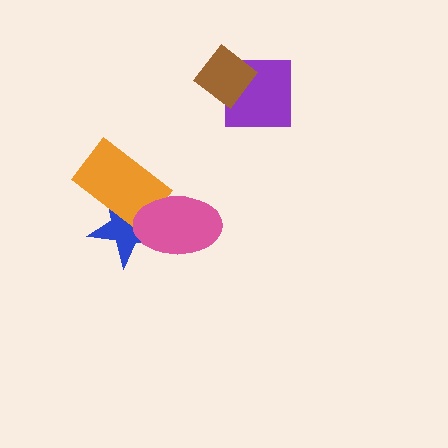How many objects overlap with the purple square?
1 object overlaps with the purple square.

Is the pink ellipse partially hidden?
No, no other shape covers it.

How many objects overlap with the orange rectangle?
2 objects overlap with the orange rectangle.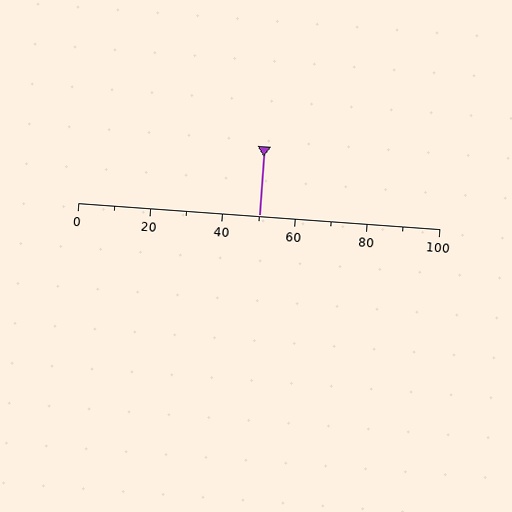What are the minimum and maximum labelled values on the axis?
The axis runs from 0 to 100.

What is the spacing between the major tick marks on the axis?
The major ticks are spaced 20 apart.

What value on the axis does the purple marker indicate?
The marker indicates approximately 50.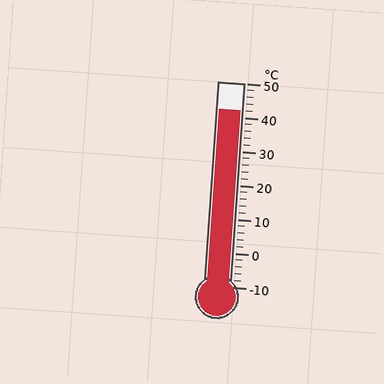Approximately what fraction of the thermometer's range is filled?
The thermometer is filled to approximately 85% of its range.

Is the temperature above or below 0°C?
The temperature is above 0°C.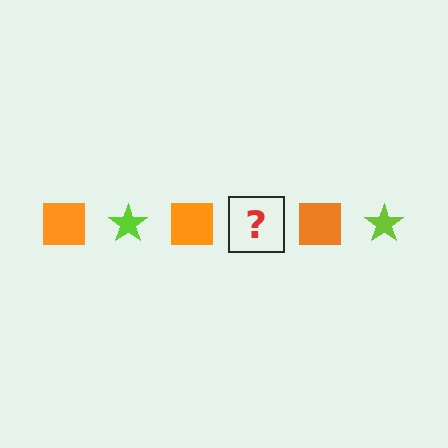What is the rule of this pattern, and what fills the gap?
The rule is that the pattern alternates between orange square and lime star. The gap should be filled with a lime star.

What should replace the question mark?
The question mark should be replaced with a lime star.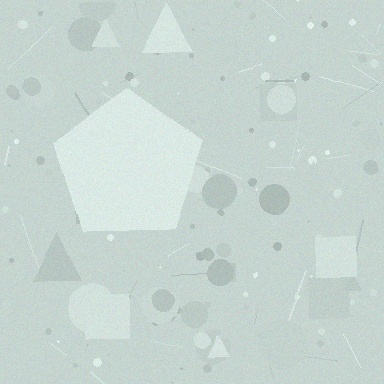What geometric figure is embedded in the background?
A pentagon is embedded in the background.